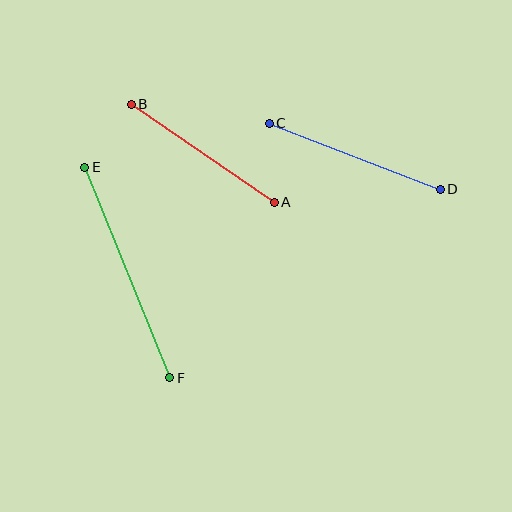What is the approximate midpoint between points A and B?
The midpoint is at approximately (203, 153) pixels.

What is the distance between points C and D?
The distance is approximately 184 pixels.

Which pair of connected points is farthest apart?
Points E and F are farthest apart.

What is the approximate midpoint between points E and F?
The midpoint is at approximately (127, 273) pixels.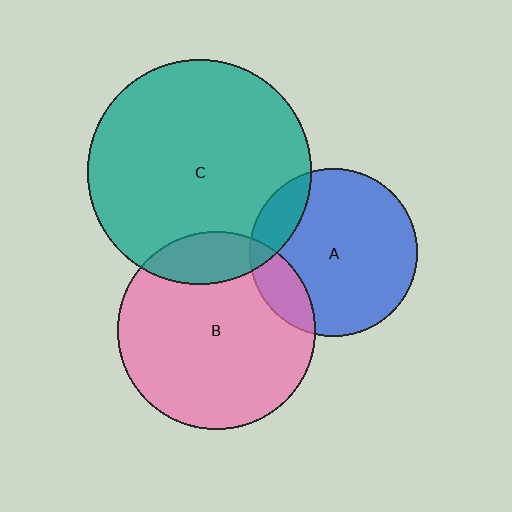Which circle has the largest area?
Circle C (teal).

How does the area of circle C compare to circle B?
Approximately 1.3 times.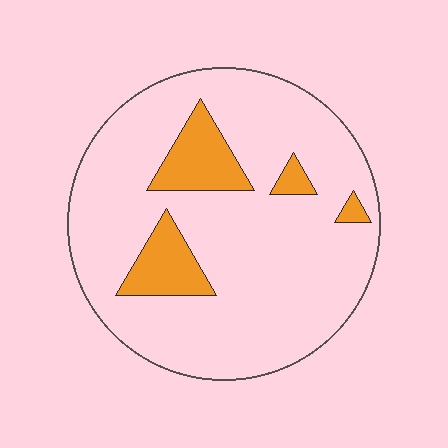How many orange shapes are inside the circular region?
4.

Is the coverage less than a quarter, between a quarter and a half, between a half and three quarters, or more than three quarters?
Less than a quarter.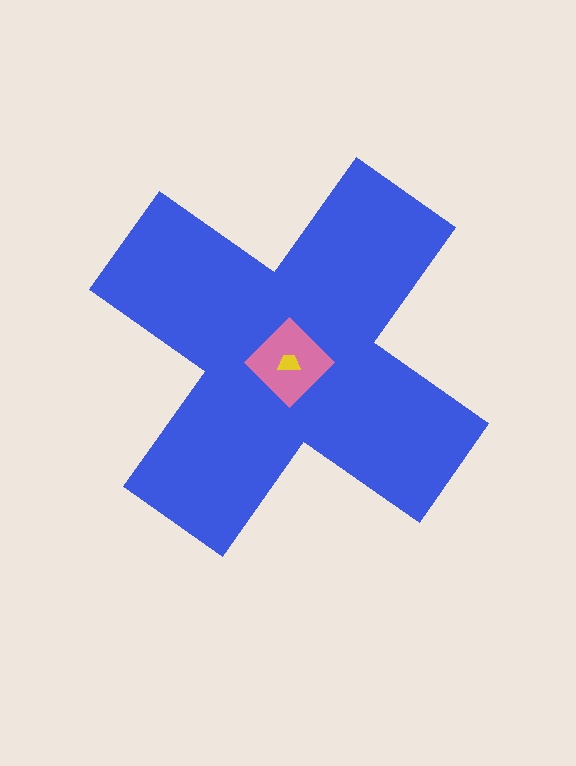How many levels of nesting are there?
3.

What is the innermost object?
The yellow trapezoid.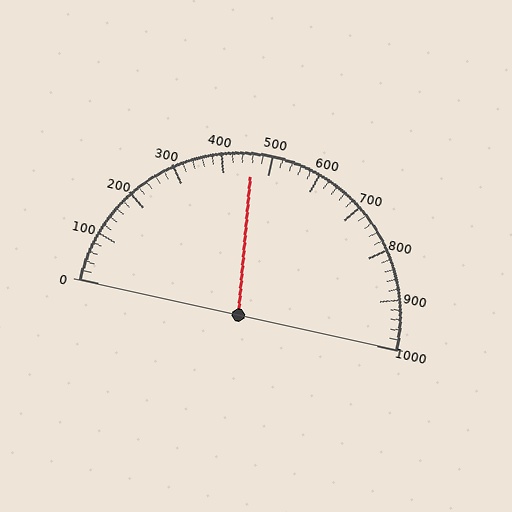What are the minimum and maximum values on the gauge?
The gauge ranges from 0 to 1000.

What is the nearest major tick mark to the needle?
The nearest major tick mark is 500.